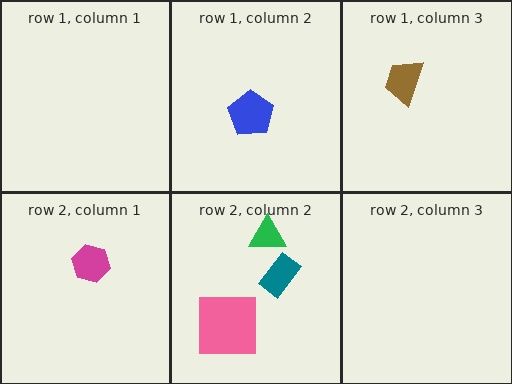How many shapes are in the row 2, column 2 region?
3.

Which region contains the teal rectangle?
The row 2, column 2 region.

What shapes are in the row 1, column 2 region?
The blue pentagon.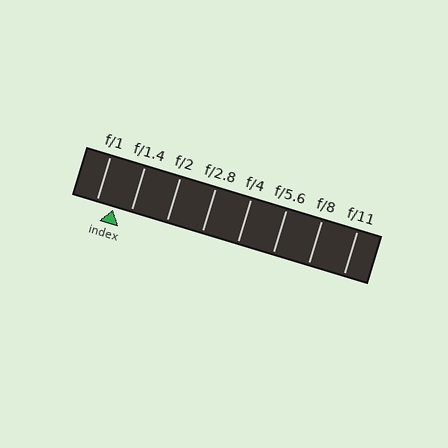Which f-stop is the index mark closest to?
The index mark is closest to f/1.4.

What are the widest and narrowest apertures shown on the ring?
The widest aperture shown is f/1 and the narrowest is f/11.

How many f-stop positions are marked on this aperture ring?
There are 8 f-stop positions marked.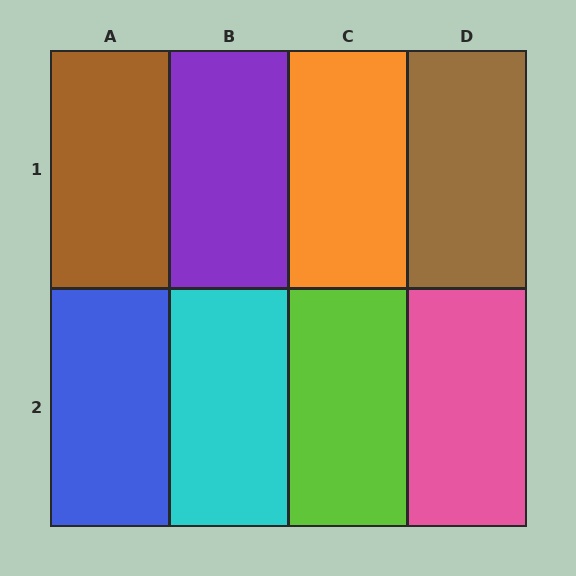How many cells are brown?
2 cells are brown.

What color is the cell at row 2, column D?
Pink.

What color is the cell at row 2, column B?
Cyan.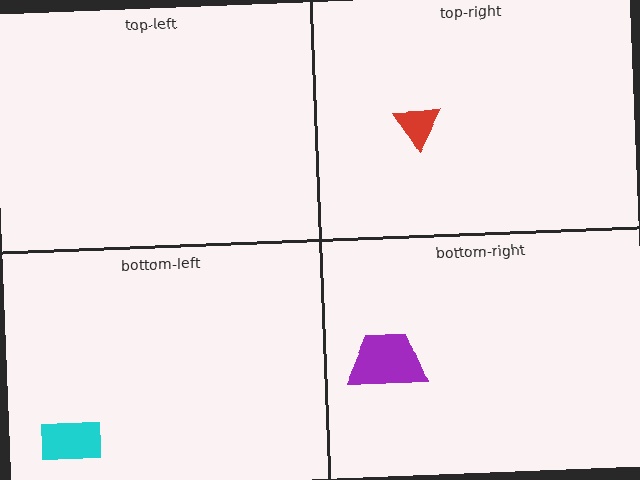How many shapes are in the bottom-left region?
1.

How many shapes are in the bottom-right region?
1.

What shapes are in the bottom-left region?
The cyan rectangle.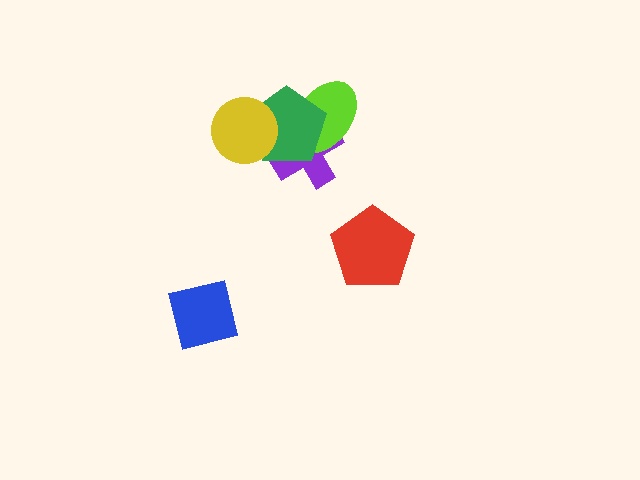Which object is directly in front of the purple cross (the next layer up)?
The lime ellipse is directly in front of the purple cross.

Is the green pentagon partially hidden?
Yes, it is partially covered by another shape.